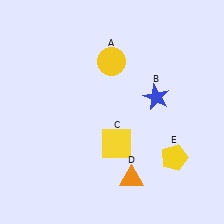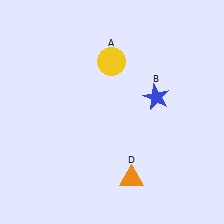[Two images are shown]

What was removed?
The yellow square (C), the yellow pentagon (E) were removed in Image 2.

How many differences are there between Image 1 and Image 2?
There are 2 differences between the two images.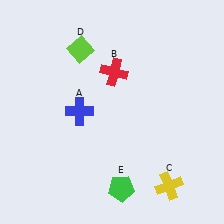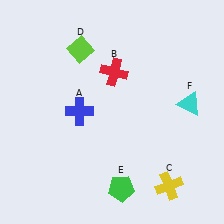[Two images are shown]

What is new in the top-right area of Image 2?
A cyan triangle (F) was added in the top-right area of Image 2.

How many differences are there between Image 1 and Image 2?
There is 1 difference between the two images.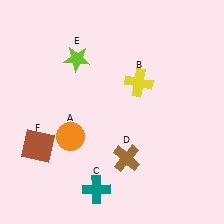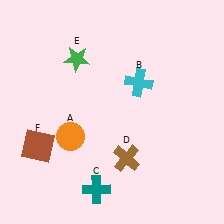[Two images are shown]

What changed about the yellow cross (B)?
In Image 1, B is yellow. In Image 2, it changed to cyan.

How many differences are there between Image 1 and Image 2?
There are 2 differences between the two images.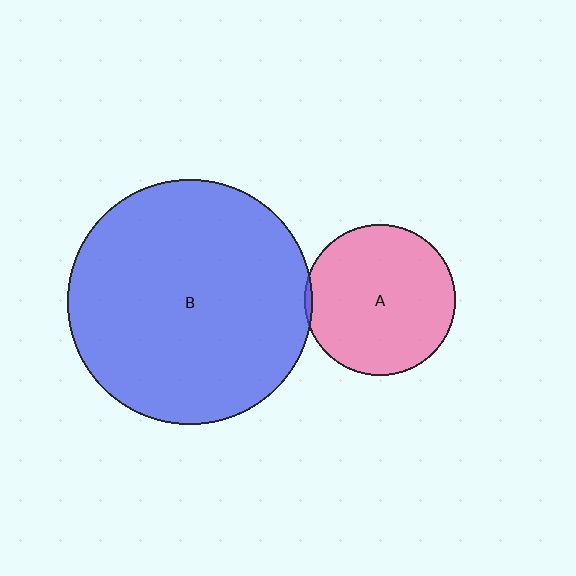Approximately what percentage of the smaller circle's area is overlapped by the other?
Approximately 5%.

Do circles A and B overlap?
Yes.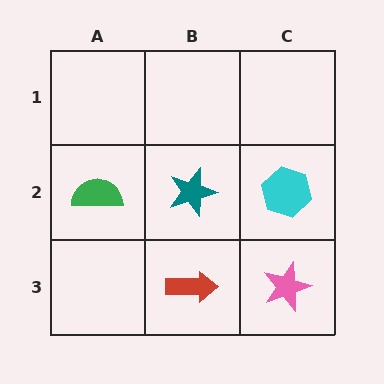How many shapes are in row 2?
3 shapes.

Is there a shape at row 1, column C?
No, that cell is empty.